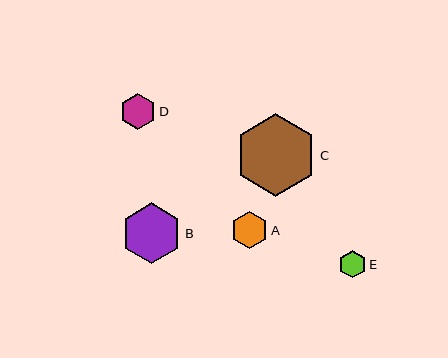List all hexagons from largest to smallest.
From largest to smallest: C, B, A, D, E.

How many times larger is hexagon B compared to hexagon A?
Hexagon B is approximately 1.6 times the size of hexagon A.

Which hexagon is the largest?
Hexagon C is the largest with a size of approximately 83 pixels.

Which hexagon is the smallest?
Hexagon E is the smallest with a size of approximately 27 pixels.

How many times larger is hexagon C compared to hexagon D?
Hexagon C is approximately 2.3 times the size of hexagon D.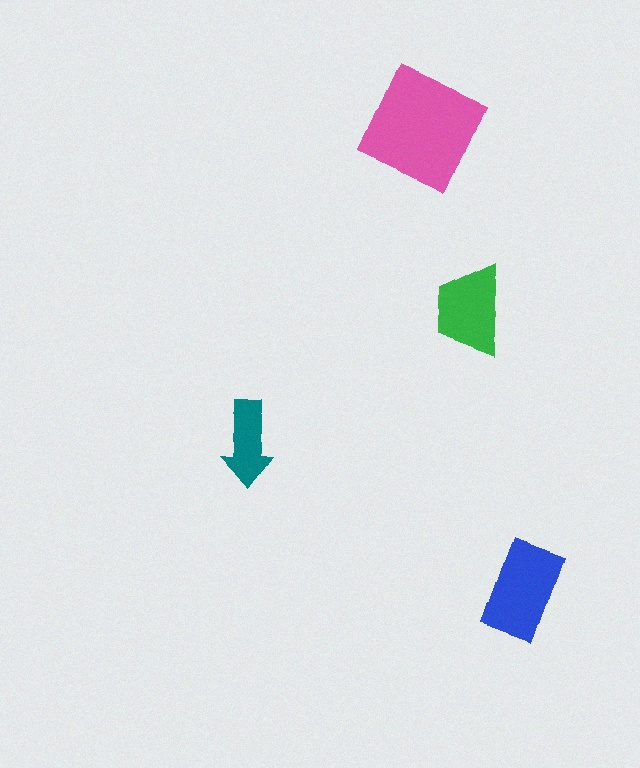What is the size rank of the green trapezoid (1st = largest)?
3rd.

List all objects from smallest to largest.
The teal arrow, the green trapezoid, the blue rectangle, the pink square.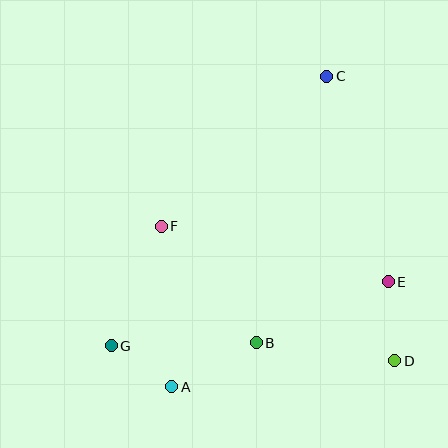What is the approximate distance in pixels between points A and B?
The distance between A and B is approximately 95 pixels.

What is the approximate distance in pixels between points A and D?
The distance between A and D is approximately 224 pixels.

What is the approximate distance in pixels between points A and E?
The distance between A and E is approximately 241 pixels.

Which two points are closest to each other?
Points A and G are closest to each other.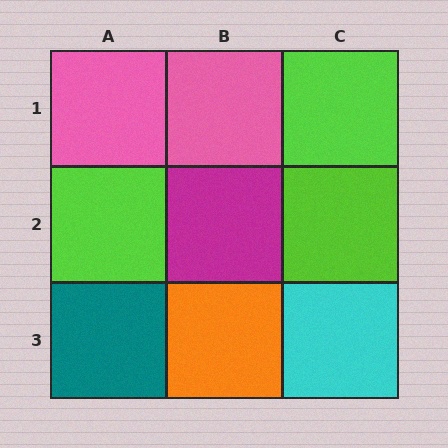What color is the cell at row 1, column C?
Lime.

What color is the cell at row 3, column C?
Cyan.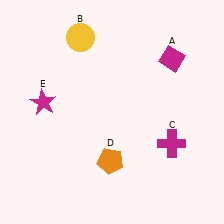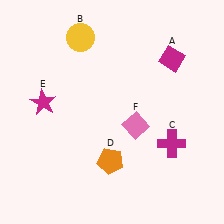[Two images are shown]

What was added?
A pink diamond (F) was added in Image 2.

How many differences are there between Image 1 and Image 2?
There is 1 difference between the two images.